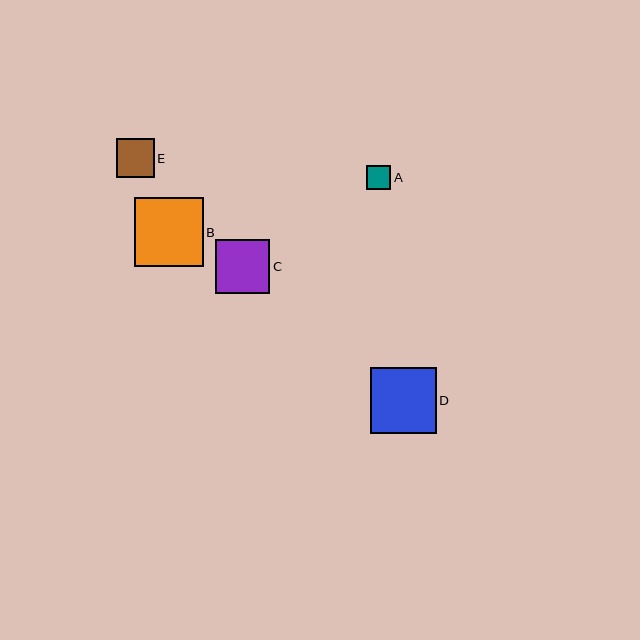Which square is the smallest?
Square A is the smallest with a size of approximately 24 pixels.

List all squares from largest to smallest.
From largest to smallest: B, D, C, E, A.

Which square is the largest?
Square B is the largest with a size of approximately 69 pixels.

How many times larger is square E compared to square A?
Square E is approximately 1.6 times the size of square A.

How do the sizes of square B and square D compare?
Square B and square D are approximately the same size.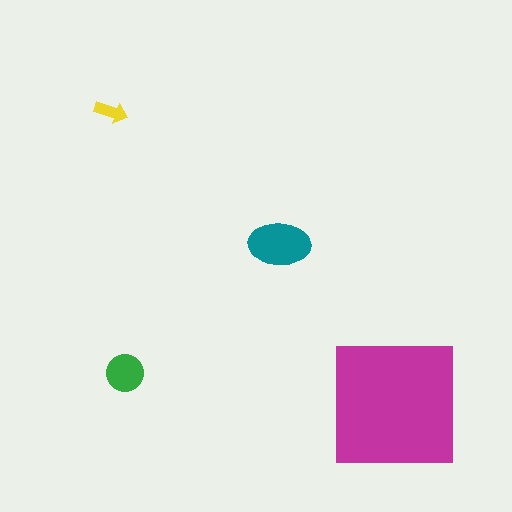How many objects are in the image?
There are 4 objects in the image.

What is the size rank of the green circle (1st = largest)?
3rd.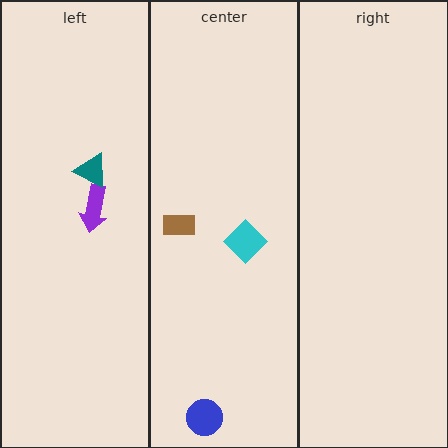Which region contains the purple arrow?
The left region.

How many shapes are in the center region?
3.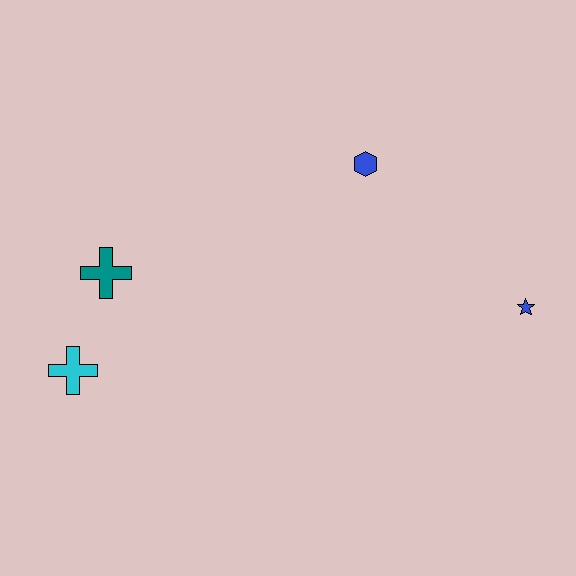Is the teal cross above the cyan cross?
Yes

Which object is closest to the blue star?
The blue hexagon is closest to the blue star.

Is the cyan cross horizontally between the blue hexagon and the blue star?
No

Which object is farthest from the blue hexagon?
The cyan cross is farthest from the blue hexagon.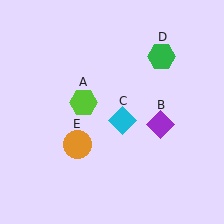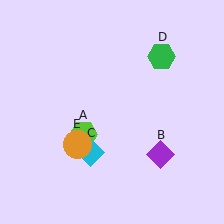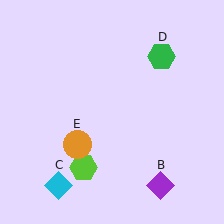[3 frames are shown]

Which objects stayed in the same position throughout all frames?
Green hexagon (object D) and orange circle (object E) remained stationary.